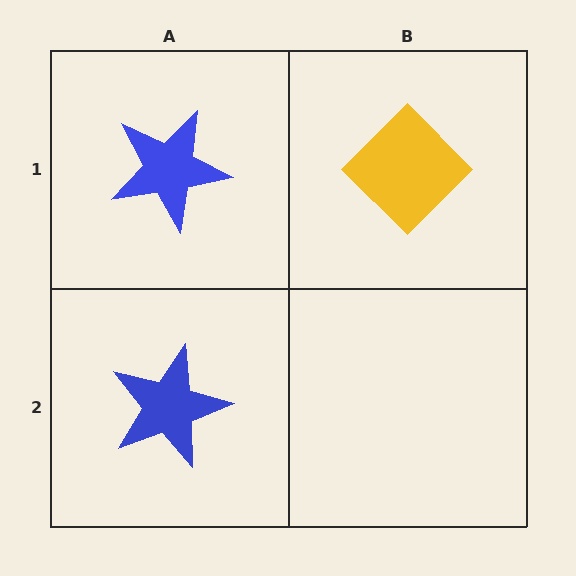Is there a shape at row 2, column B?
No, that cell is empty.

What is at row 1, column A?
A blue star.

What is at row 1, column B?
A yellow diamond.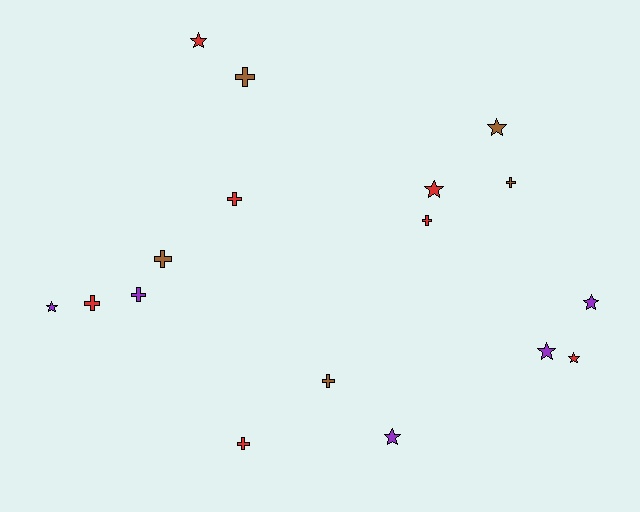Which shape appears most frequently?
Cross, with 9 objects.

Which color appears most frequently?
Red, with 7 objects.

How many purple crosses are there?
There is 1 purple cross.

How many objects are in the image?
There are 17 objects.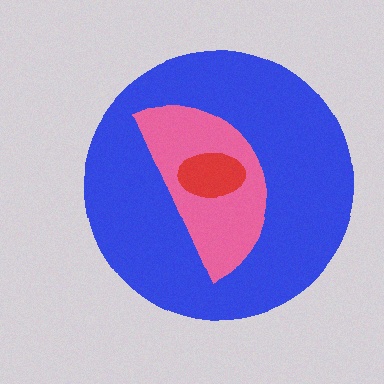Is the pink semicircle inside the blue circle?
Yes.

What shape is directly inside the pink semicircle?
The red ellipse.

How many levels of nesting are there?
3.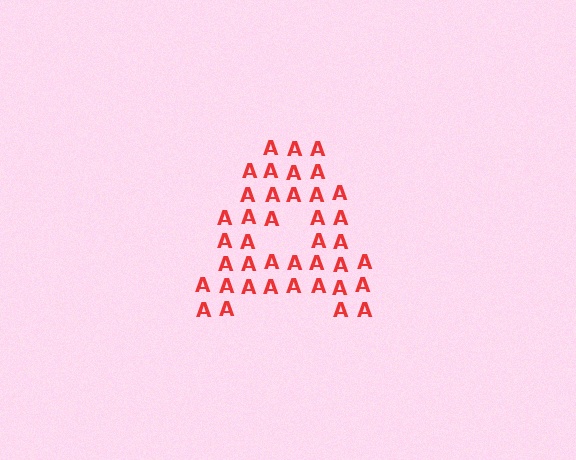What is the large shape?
The large shape is the letter A.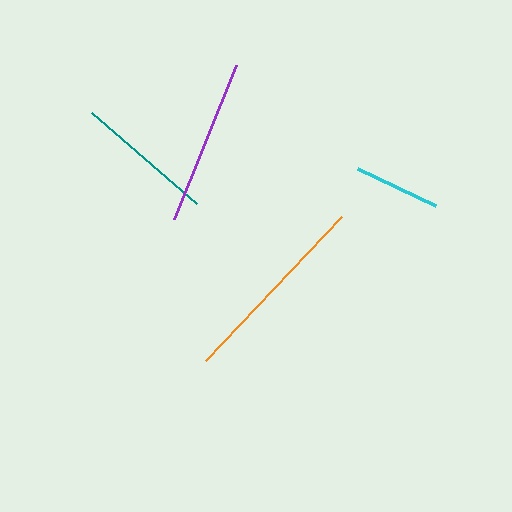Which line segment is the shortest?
The cyan line is the shortest at approximately 86 pixels.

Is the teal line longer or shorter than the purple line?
The purple line is longer than the teal line.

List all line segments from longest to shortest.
From longest to shortest: orange, purple, teal, cyan.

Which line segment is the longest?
The orange line is the longest at approximately 198 pixels.